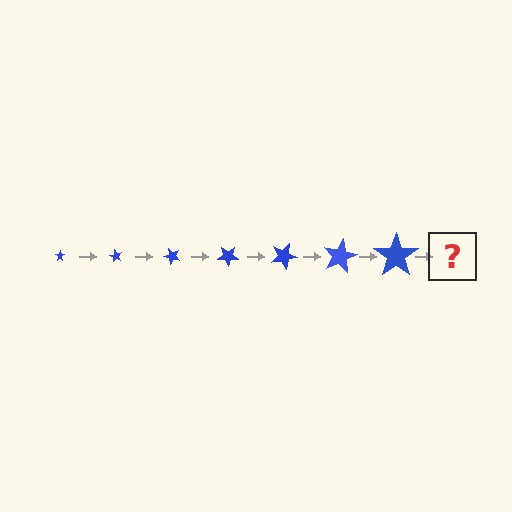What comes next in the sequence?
The next element should be a star, larger than the previous one and rotated 420 degrees from the start.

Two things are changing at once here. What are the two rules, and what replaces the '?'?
The two rules are that the star grows larger each step and it rotates 60 degrees each step. The '?' should be a star, larger than the previous one and rotated 420 degrees from the start.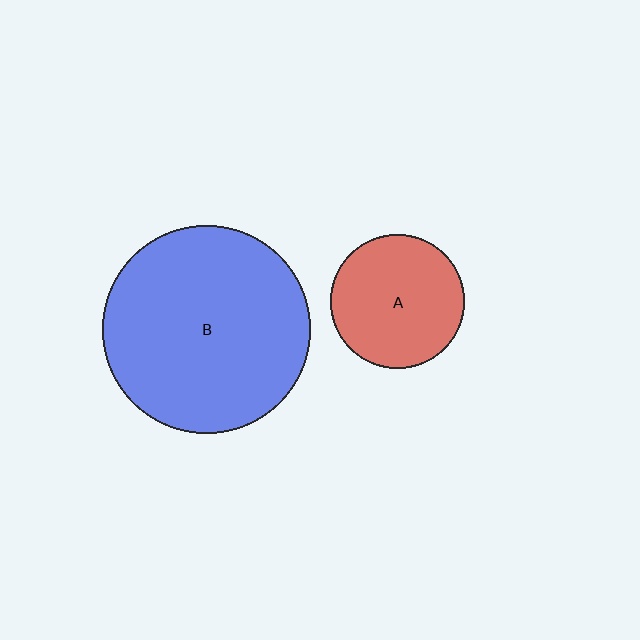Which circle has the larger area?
Circle B (blue).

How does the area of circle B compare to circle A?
Approximately 2.4 times.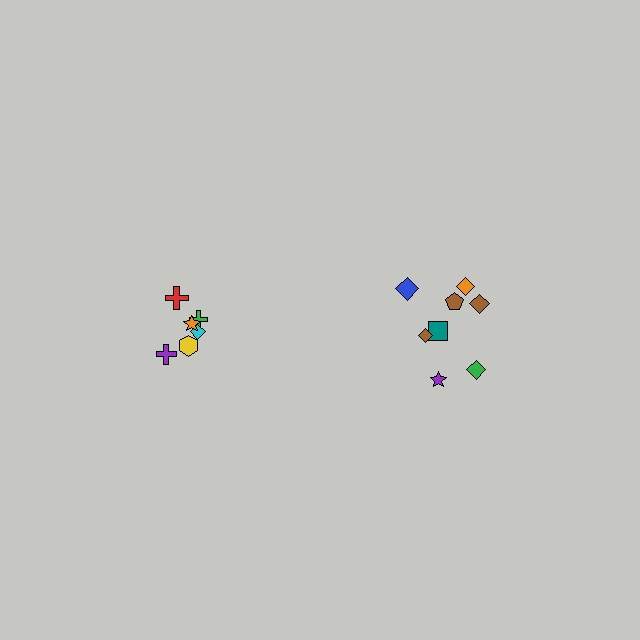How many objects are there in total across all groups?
There are 14 objects.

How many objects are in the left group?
There are 6 objects.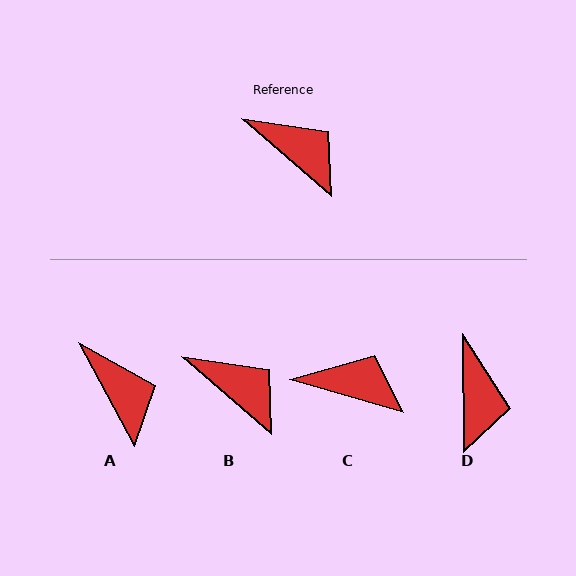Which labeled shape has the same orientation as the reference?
B.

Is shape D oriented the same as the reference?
No, it is off by about 49 degrees.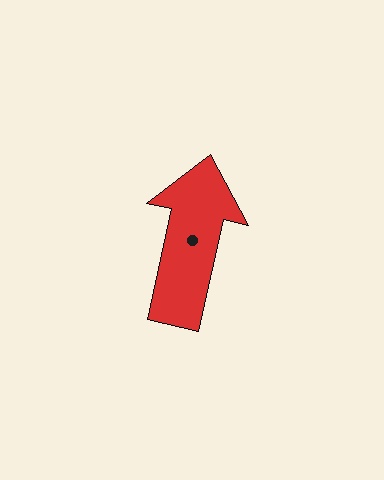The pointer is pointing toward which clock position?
Roughly 12 o'clock.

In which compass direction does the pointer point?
North.